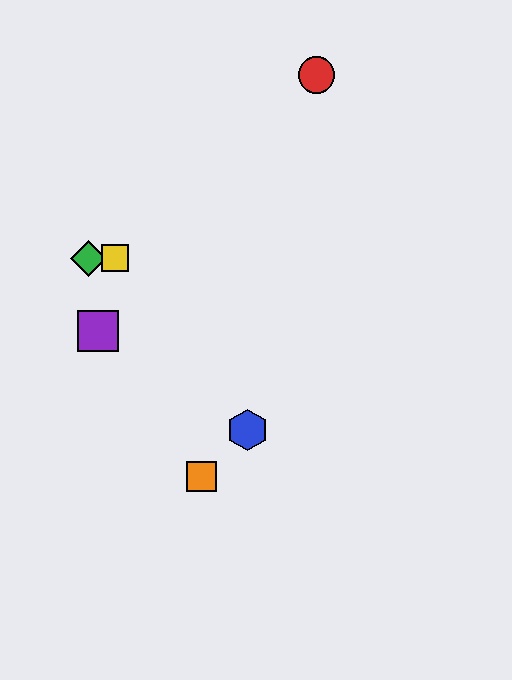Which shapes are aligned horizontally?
The green diamond, the yellow square are aligned horizontally.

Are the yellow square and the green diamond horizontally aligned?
Yes, both are at y≈258.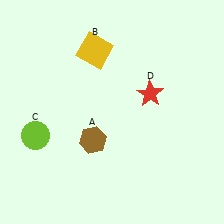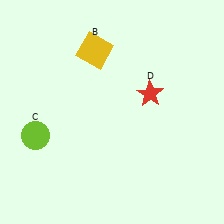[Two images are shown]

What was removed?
The brown hexagon (A) was removed in Image 2.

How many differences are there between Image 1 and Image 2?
There is 1 difference between the two images.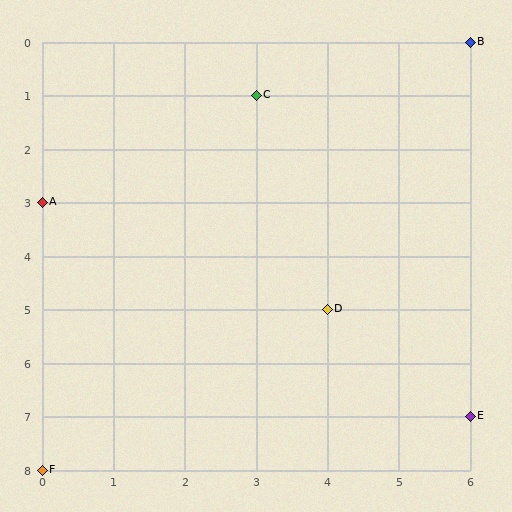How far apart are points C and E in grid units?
Points C and E are 3 columns and 6 rows apart (about 6.7 grid units diagonally).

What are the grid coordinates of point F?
Point F is at grid coordinates (0, 8).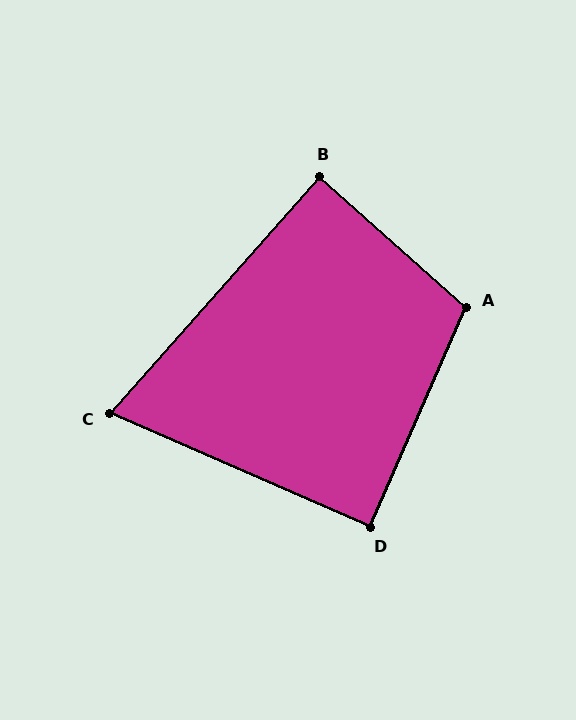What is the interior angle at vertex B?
Approximately 90 degrees (approximately right).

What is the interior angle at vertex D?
Approximately 90 degrees (approximately right).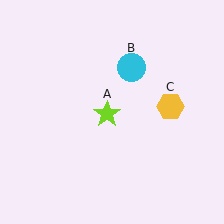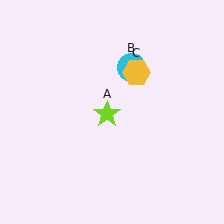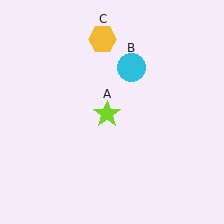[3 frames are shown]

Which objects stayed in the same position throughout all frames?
Lime star (object A) and cyan circle (object B) remained stationary.